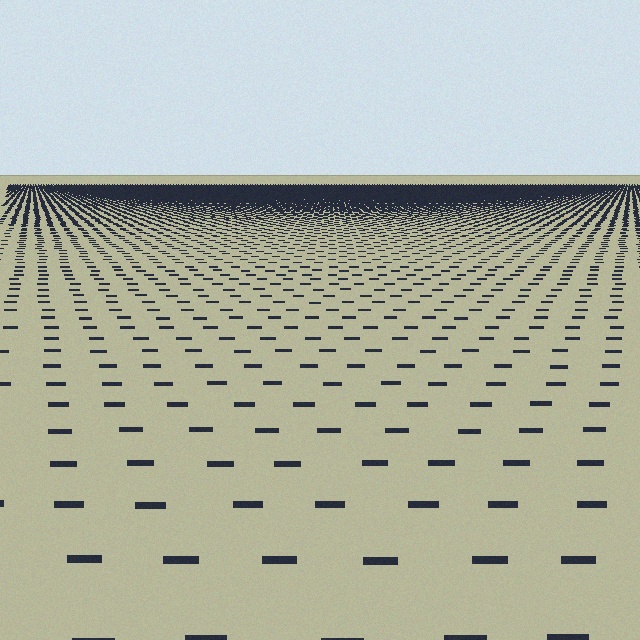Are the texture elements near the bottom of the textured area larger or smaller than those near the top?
Larger. Near the bottom, elements are closer to the viewer and appear at a bigger on-screen size.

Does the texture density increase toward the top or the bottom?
Density increases toward the top.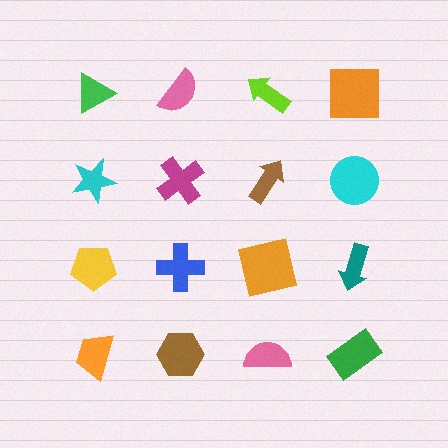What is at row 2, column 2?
A magenta cross.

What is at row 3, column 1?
A yellow pentagon.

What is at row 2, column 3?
A brown arrow.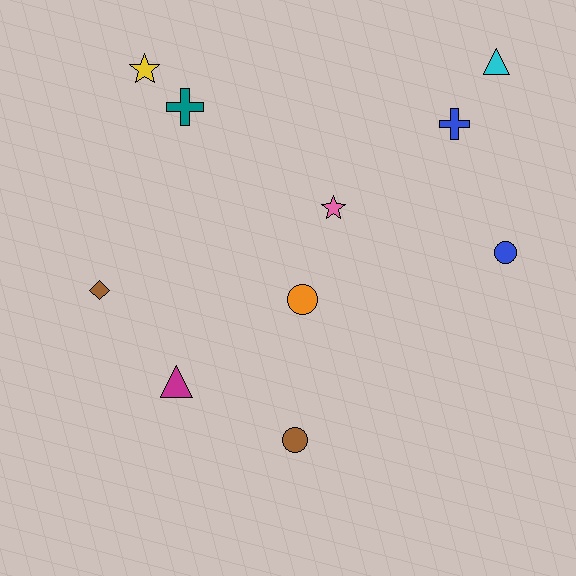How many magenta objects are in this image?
There is 1 magenta object.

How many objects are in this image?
There are 10 objects.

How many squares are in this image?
There are no squares.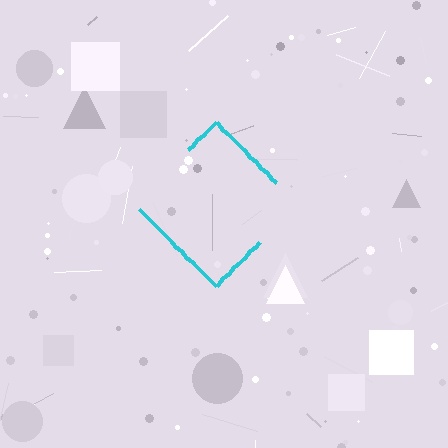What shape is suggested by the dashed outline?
The dashed outline suggests a diamond.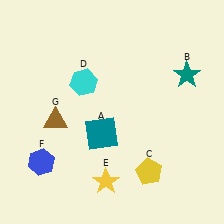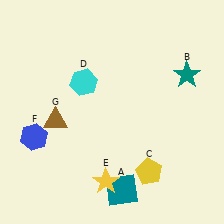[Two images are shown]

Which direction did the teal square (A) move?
The teal square (A) moved down.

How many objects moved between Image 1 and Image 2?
2 objects moved between the two images.